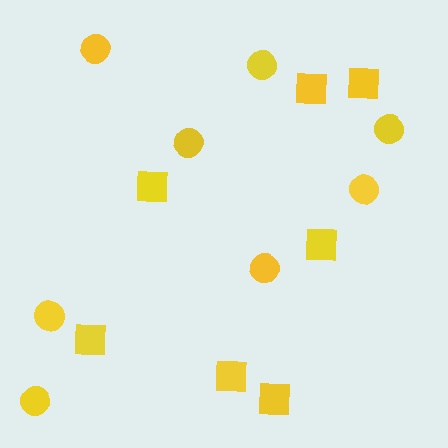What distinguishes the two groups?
There are 2 groups: one group of circles (8) and one group of squares (7).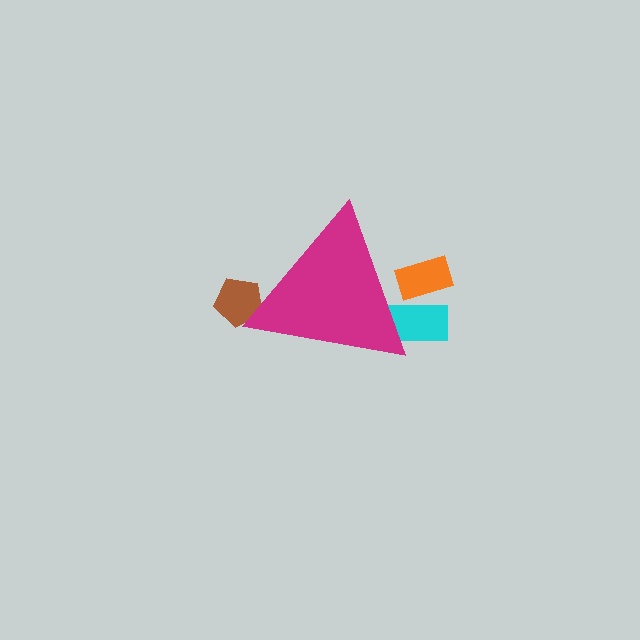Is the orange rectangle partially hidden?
Yes, the orange rectangle is partially hidden behind the magenta triangle.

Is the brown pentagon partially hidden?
Yes, the brown pentagon is partially hidden behind the magenta triangle.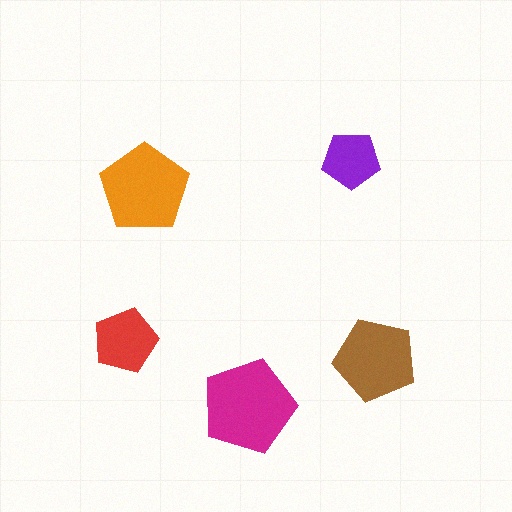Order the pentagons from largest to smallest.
the magenta one, the orange one, the brown one, the red one, the purple one.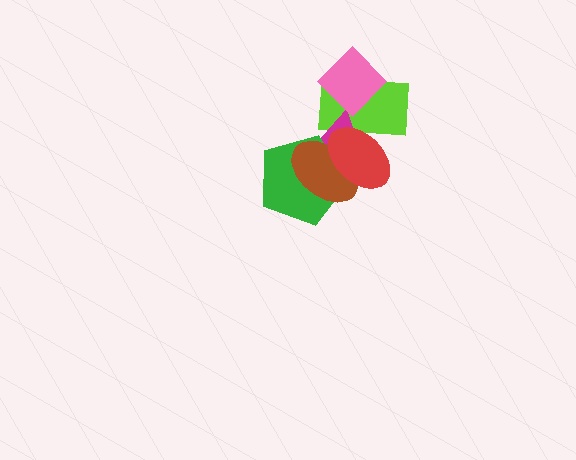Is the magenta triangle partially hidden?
Yes, it is partially covered by another shape.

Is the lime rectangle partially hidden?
Yes, it is partially covered by another shape.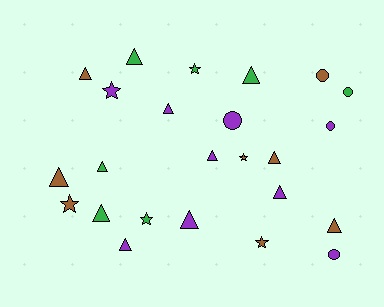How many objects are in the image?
There are 24 objects.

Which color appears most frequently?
Purple, with 9 objects.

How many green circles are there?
There is 1 green circle.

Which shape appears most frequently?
Triangle, with 13 objects.